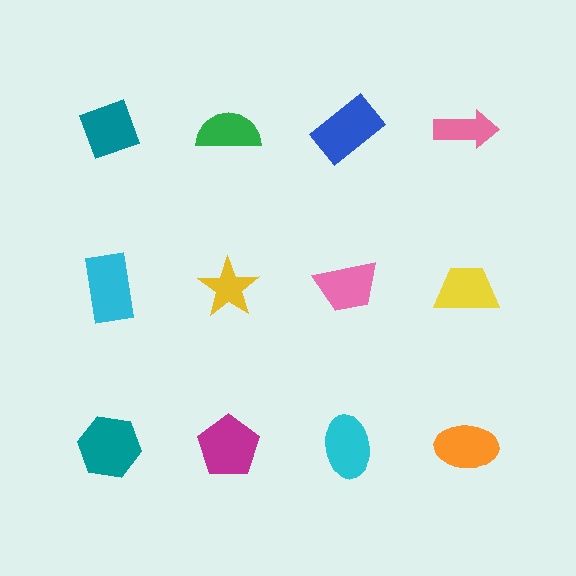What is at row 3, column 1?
A teal hexagon.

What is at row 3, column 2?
A magenta pentagon.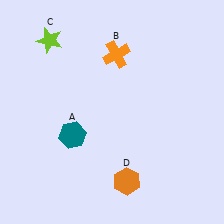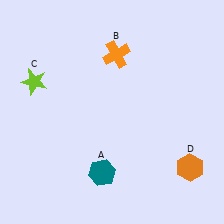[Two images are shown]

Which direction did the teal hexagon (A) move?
The teal hexagon (A) moved down.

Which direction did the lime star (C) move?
The lime star (C) moved down.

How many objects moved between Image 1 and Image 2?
3 objects moved between the two images.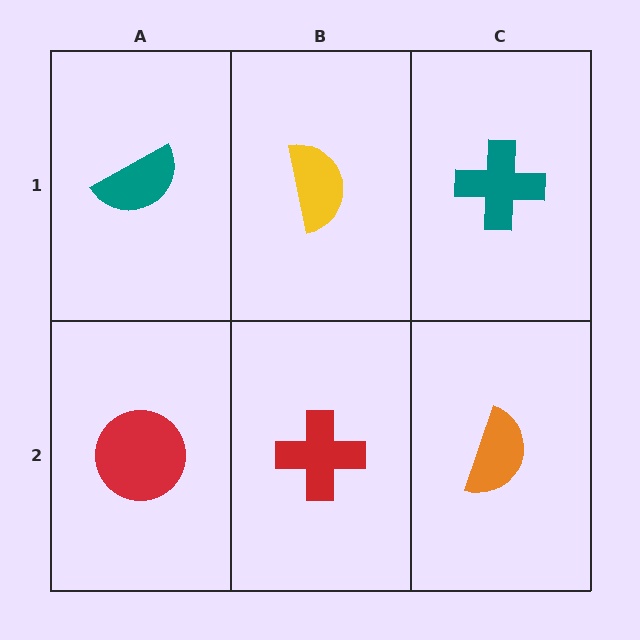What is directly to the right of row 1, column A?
A yellow semicircle.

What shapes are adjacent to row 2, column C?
A teal cross (row 1, column C), a red cross (row 2, column B).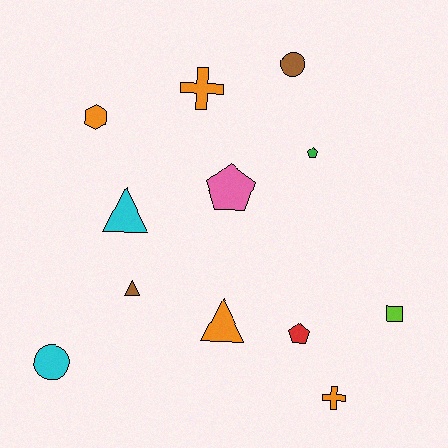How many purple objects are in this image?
There are no purple objects.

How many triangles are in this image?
There are 3 triangles.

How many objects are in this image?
There are 12 objects.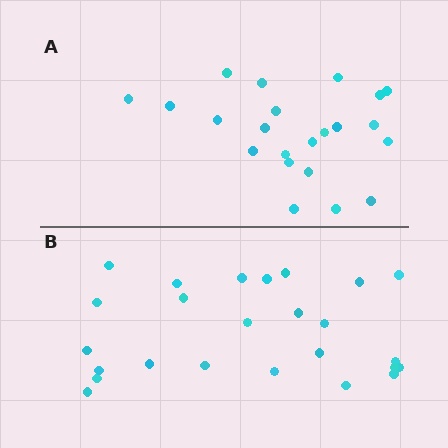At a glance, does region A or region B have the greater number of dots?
Region B (the bottom region) has more dots.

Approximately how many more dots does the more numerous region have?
Region B has just a few more — roughly 2 or 3 more dots than region A.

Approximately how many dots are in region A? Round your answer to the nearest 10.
About 20 dots. (The exact count is 22, which rounds to 20.)